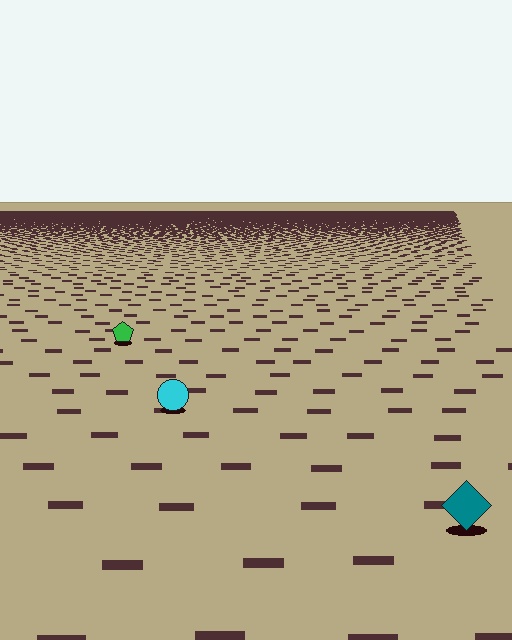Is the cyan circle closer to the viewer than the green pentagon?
Yes. The cyan circle is closer — you can tell from the texture gradient: the ground texture is coarser near it.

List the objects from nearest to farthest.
From nearest to farthest: the teal diamond, the cyan circle, the green pentagon.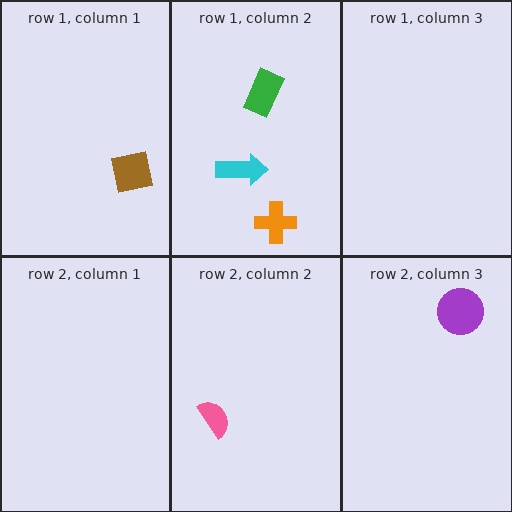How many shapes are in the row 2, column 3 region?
1.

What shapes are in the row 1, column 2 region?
The cyan arrow, the orange cross, the green rectangle.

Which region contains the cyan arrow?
The row 1, column 2 region.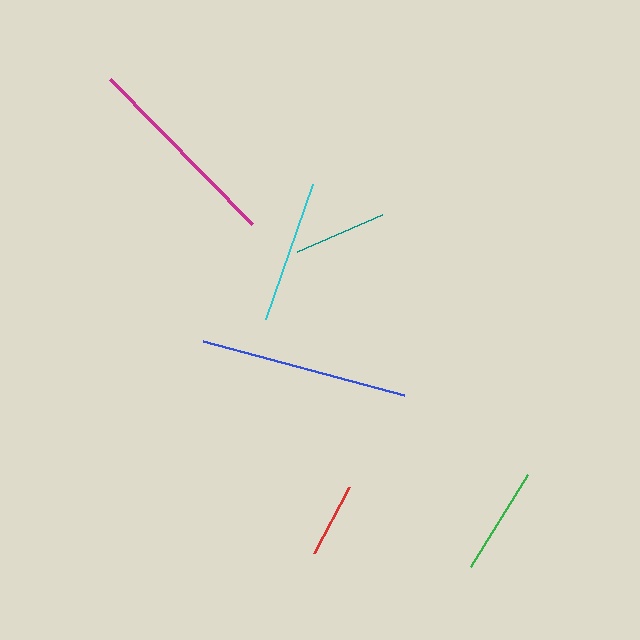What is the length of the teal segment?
The teal segment is approximately 93 pixels long.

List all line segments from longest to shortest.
From longest to shortest: blue, magenta, cyan, green, teal, red.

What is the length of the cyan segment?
The cyan segment is approximately 143 pixels long.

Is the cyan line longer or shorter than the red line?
The cyan line is longer than the red line.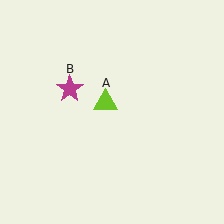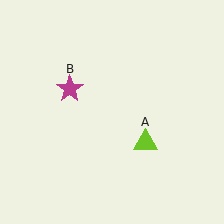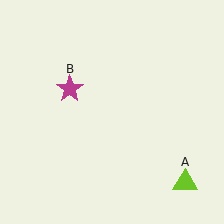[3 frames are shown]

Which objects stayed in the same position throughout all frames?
Magenta star (object B) remained stationary.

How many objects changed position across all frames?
1 object changed position: lime triangle (object A).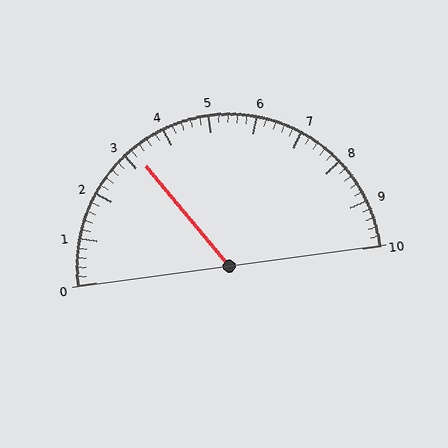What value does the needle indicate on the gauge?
The needle indicates approximately 3.2.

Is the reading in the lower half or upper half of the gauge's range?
The reading is in the lower half of the range (0 to 10).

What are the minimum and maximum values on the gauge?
The gauge ranges from 0 to 10.